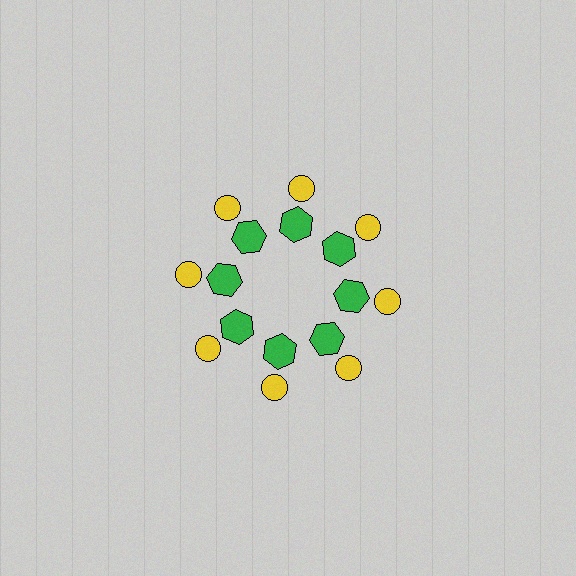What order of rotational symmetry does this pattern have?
This pattern has 8-fold rotational symmetry.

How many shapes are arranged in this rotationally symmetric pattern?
There are 16 shapes, arranged in 8 groups of 2.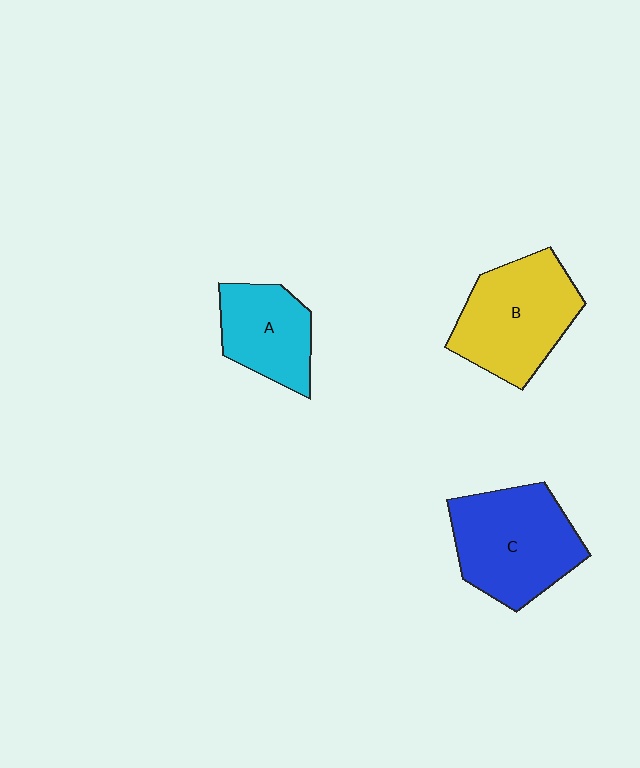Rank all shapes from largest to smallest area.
From largest to smallest: C (blue), B (yellow), A (cyan).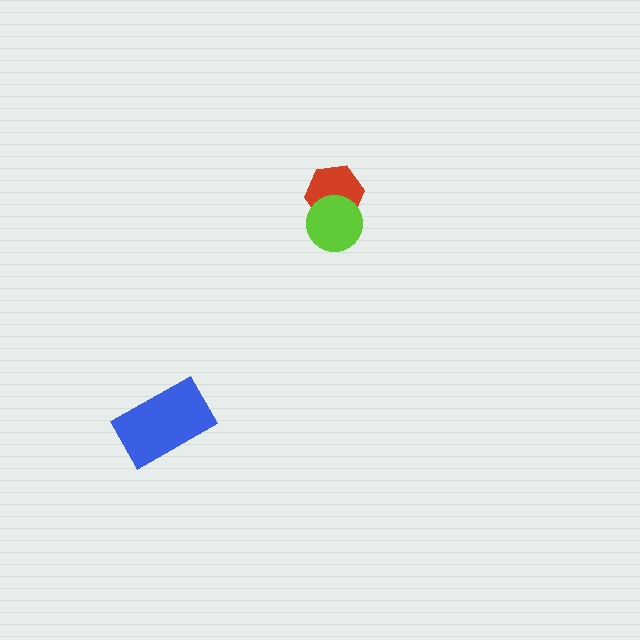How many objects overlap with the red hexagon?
1 object overlaps with the red hexagon.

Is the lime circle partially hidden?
No, no other shape covers it.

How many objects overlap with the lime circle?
1 object overlaps with the lime circle.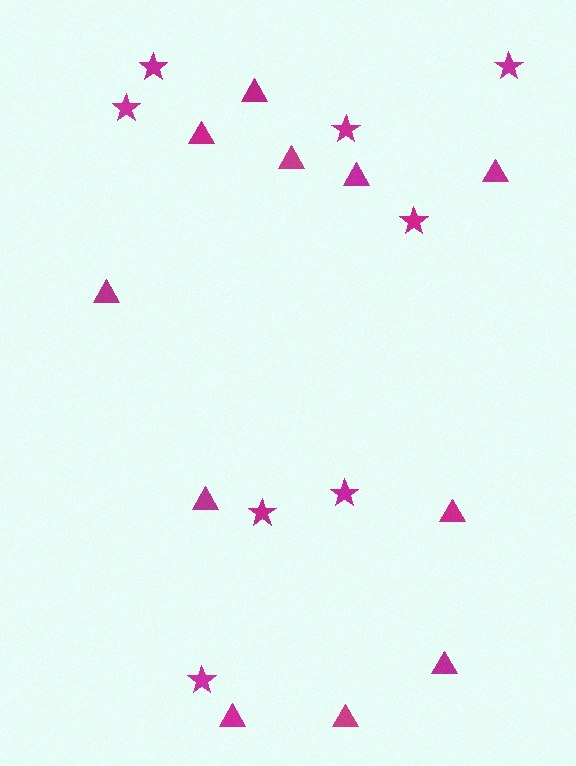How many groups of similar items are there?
There are 2 groups: one group of triangles (11) and one group of stars (8).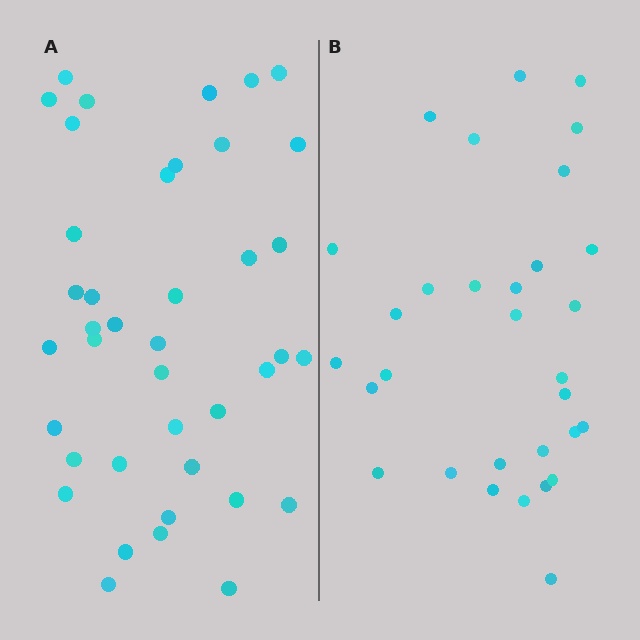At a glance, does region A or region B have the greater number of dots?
Region A (the left region) has more dots.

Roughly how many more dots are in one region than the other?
Region A has roughly 8 or so more dots than region B.